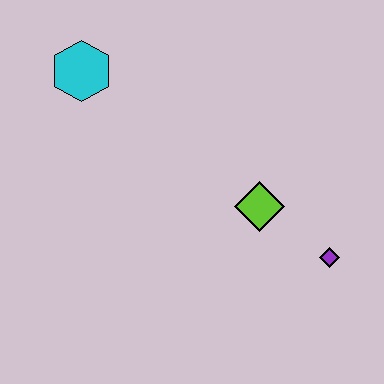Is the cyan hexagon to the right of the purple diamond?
No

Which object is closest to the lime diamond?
The purple diamond is closest to the lime diamond.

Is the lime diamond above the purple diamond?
Yes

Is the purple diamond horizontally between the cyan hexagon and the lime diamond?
No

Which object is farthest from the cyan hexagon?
The purple diamond is farthest from the cyan hexagon.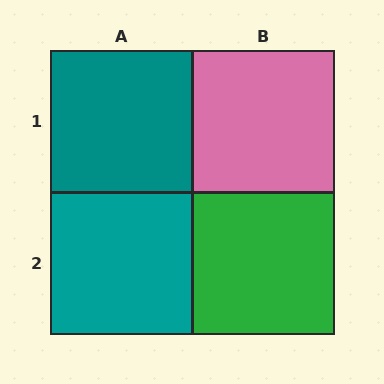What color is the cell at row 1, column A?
Teal.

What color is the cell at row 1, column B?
Pink.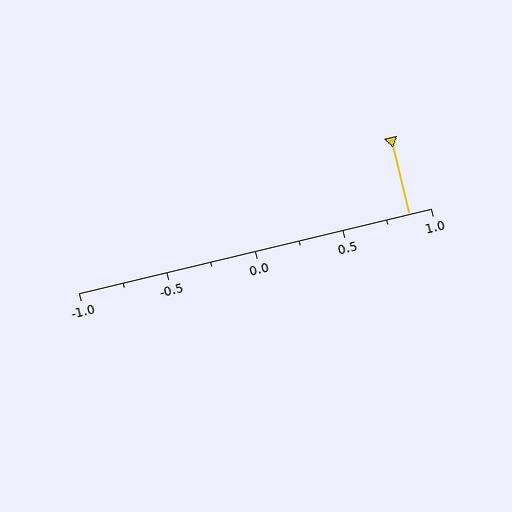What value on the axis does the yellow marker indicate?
The marker indicates approximately 0.88.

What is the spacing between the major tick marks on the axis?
The major ticks are spaced 0.5 apart.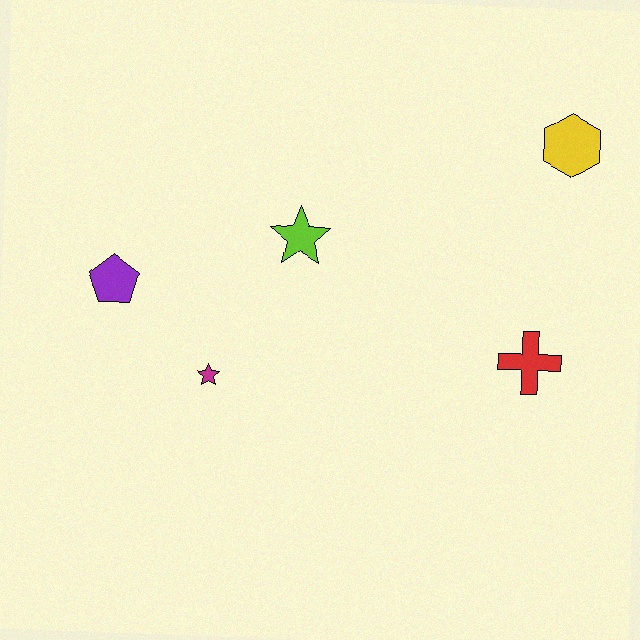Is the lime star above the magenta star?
Yes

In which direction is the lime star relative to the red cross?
The lime star is to the left of the red cross.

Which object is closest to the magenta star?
The purple pentagon is closest to the magenta star.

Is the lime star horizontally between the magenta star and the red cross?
Yes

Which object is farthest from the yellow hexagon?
The purple pentagon is farthest from the yellow hexagon.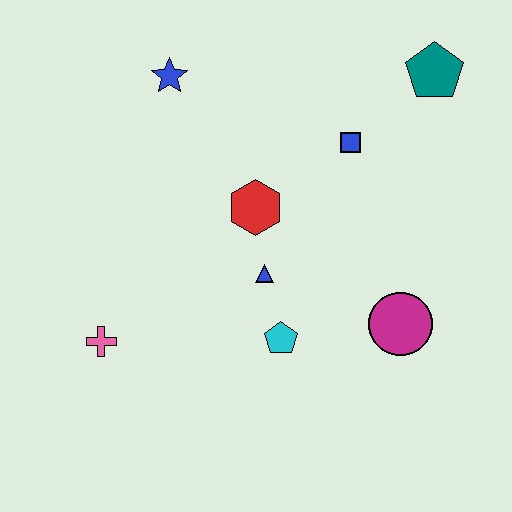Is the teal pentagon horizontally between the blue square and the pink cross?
No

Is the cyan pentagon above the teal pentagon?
No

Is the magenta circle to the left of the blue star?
No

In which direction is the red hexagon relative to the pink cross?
The red hexagon is to the right of the pink cross.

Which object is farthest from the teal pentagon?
The pink cross is farthest from the teal pentagon.